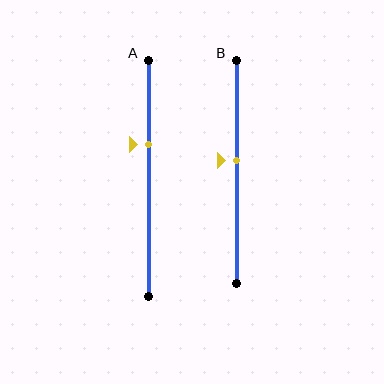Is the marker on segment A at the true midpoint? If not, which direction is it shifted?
No, the marker on segment A is shifted upward by about 14% of the segment length.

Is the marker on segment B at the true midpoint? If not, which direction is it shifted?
No, the marker on segment B is shifted upward by about 5% of the segment length.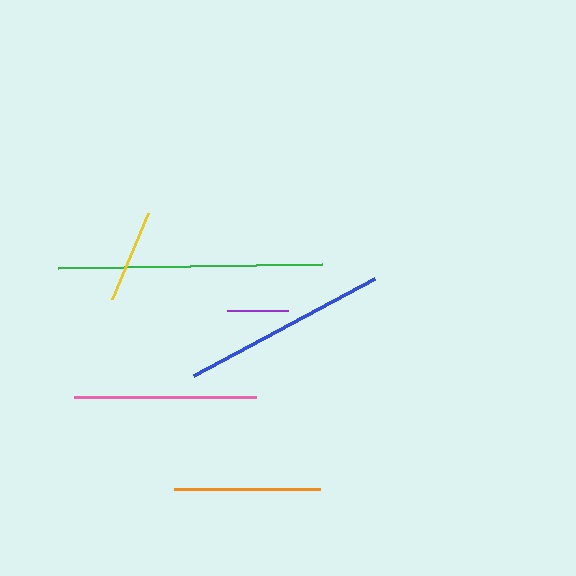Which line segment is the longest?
The green line is the longest at approximately 264 pixels.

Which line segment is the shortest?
The purple line is the shortest at approximately 61 pixels.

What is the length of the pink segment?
The pink segment is approximately 182 pixels long.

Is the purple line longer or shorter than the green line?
The green line is longer than the purple line.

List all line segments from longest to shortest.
From longest to shortest: green, blue, pink, orange, yellow, purple.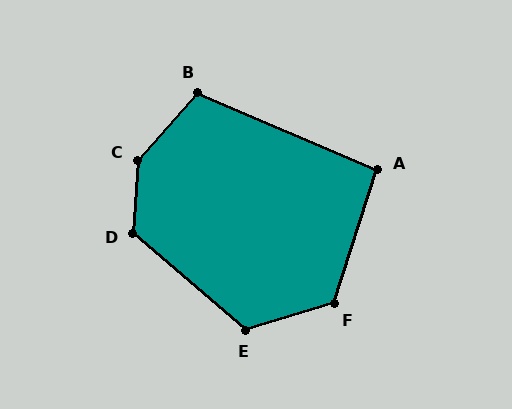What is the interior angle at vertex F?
Approximately 125 degrees (obtuse).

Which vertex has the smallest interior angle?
A, at approximately 96 degrees.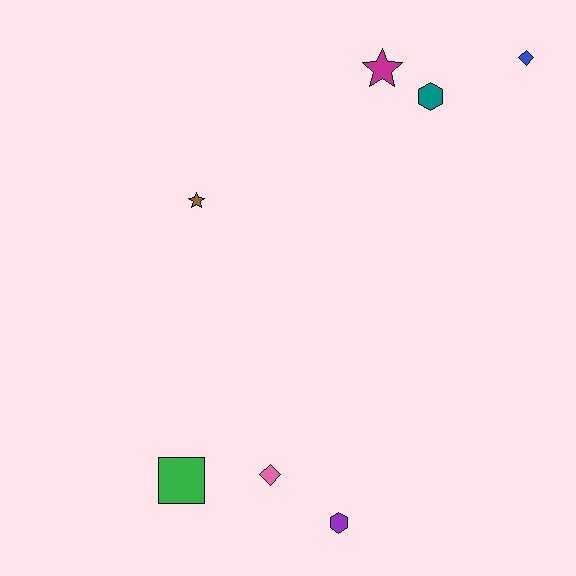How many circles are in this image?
There are no circles.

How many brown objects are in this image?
There is 1 brown object.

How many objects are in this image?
There are 7 objects.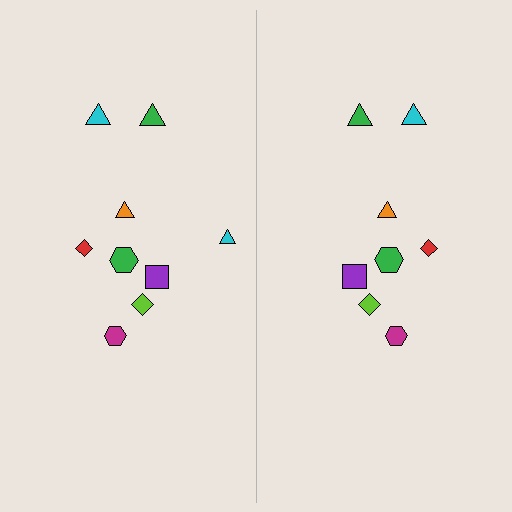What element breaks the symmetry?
A cyan triangle is missing from the right side.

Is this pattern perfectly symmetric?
No, the pattern is not perfectly symmetric. A cyan triangle is missing from the right side.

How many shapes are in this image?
There are 17 shapes in this image.